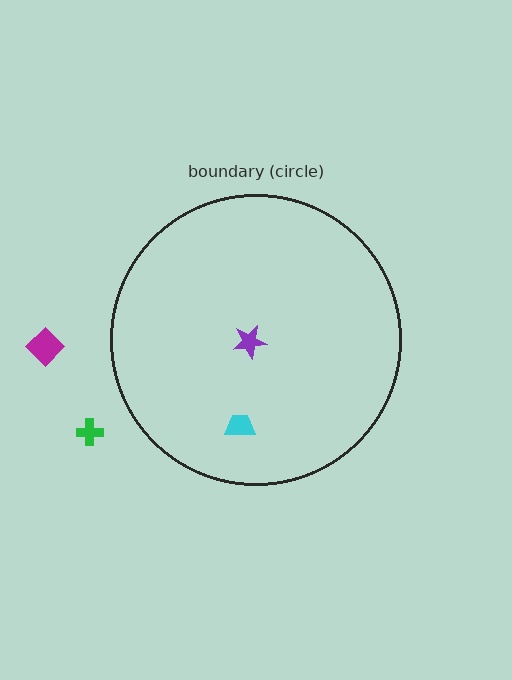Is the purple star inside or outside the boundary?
Inside.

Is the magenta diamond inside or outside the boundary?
Outside.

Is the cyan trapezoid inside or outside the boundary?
Inside.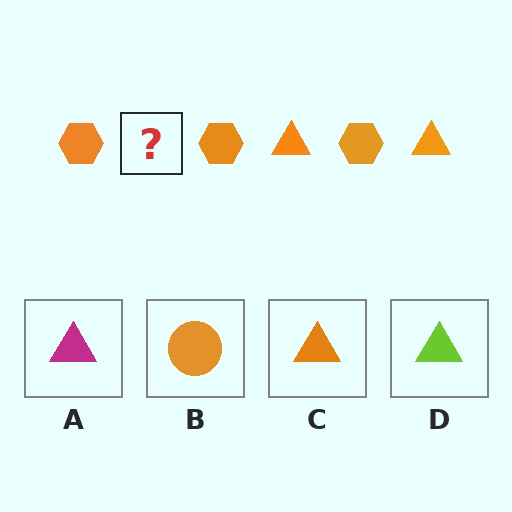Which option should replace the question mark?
Option C.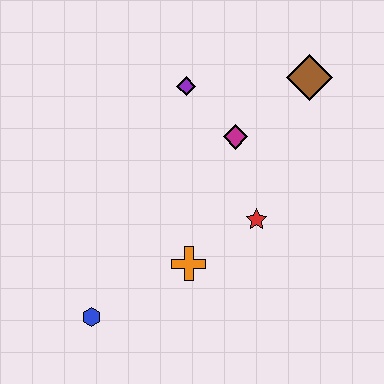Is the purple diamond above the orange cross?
Yes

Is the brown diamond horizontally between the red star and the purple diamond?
No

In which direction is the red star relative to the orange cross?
The red star is to the right of the orange cross.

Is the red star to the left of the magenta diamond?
No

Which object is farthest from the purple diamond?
The blue hexagon is farthest from the purple diamond.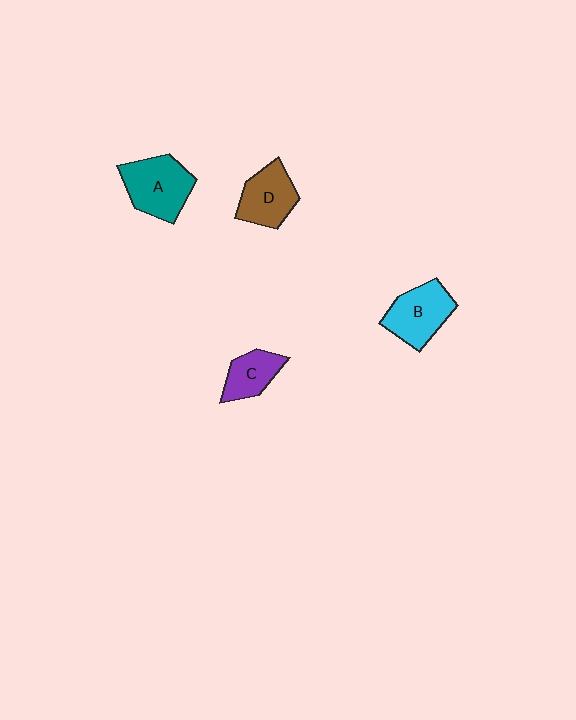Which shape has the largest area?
Shape A (teal).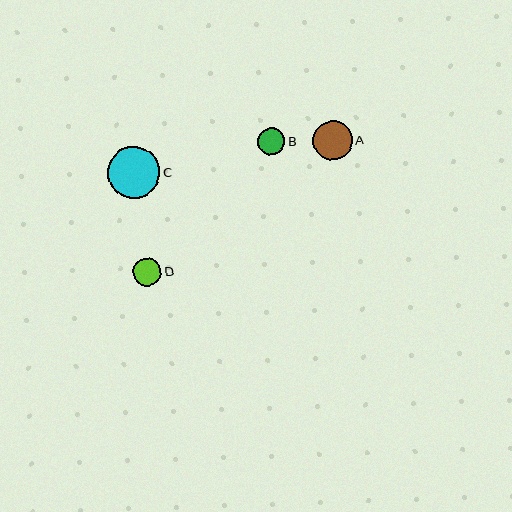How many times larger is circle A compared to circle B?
Circle A is approximately 1.5 times the size of circle B.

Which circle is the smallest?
Circle B is the smallest with a size of approximately 27 pixels.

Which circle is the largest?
Circle C is the largest with a size of approximately 52 pixels.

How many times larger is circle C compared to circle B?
Circle C is approximately 1.9 times the size of circle B.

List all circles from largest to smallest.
From largest to smallest: C, A, D, B.